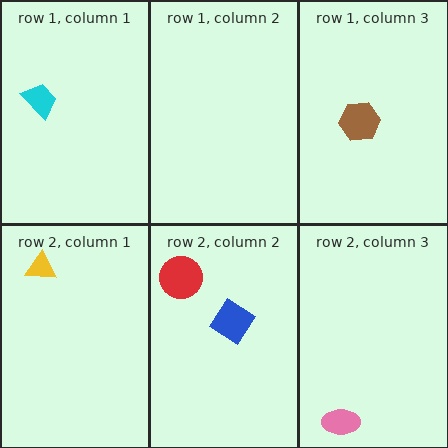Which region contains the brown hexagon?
The row 1, column 3 region.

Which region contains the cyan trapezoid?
The row 1, column 1 region.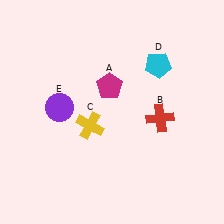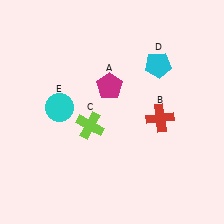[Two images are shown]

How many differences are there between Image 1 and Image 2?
There are 2 differences between the two images.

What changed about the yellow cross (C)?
In Image 1, C is yellow. In Image 2, it changed to lime.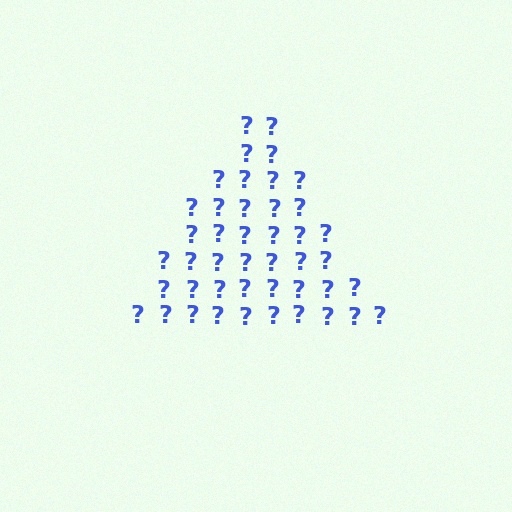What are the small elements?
The small elements are question marks.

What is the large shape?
The large shape is a triangle.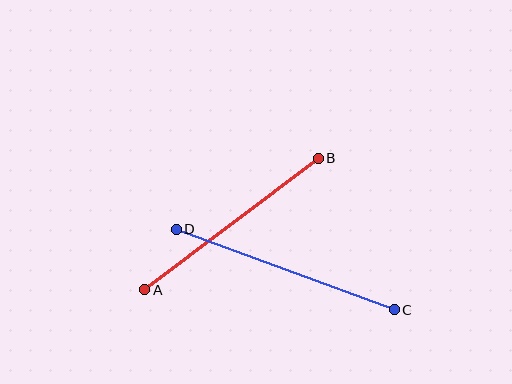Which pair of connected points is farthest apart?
Points C and D are farthest apart.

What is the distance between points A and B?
The distance is approximately 218 pixels.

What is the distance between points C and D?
The distance is approximately 232 pixels.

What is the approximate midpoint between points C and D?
The midpoint is at approximately (285, 269) pixels.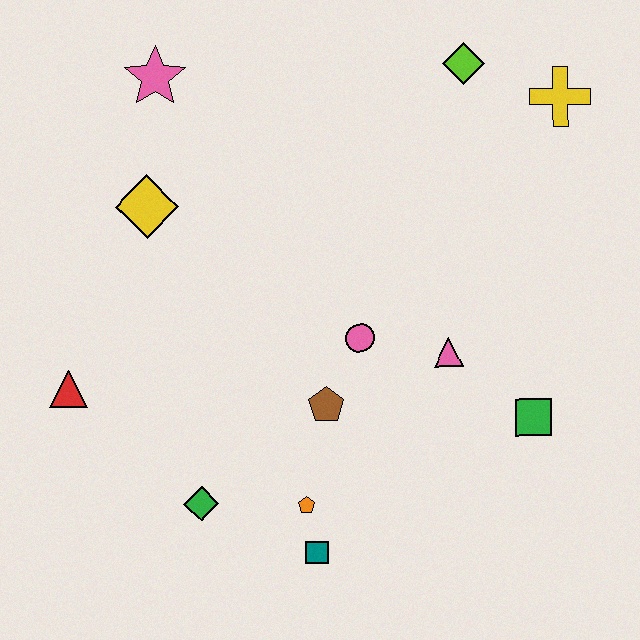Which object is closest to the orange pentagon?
The teal square is closest to the orange pentagon.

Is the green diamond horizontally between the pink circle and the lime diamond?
No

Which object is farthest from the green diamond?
The yellow cross is farthest from the green diamond.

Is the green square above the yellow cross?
No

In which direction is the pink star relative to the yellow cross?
The pink star is to the left of the yellow cross.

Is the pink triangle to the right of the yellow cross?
No